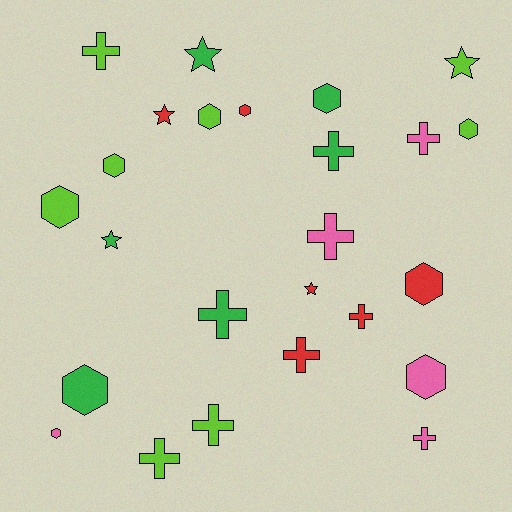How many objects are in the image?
There are 25 objects.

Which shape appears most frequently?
Cross, with 10 objects.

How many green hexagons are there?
There are 2 green hexagons.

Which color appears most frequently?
Lime, with 8 objects.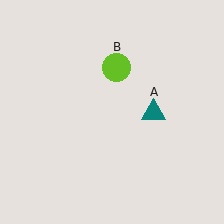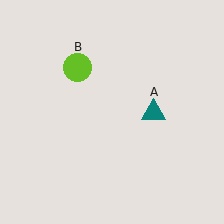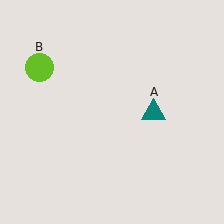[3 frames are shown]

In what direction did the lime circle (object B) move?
The lime circle (object B) moved left.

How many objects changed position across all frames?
1 object changed position: lime circle (object B).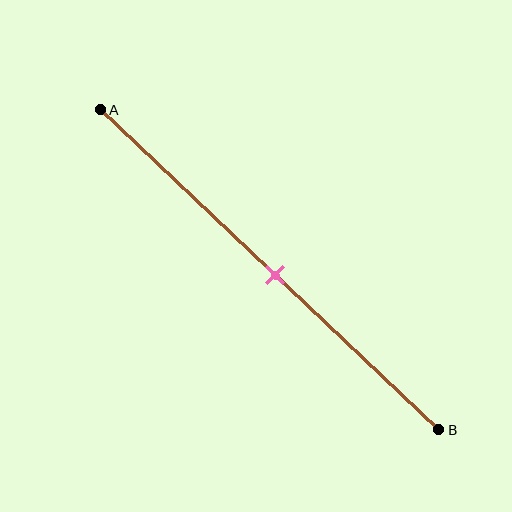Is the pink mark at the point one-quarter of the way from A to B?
No, the mark is at about 50% from A, not at the 25% one-quarter point.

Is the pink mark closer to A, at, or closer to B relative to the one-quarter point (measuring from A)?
The pink mark is closer to point B than the one-quarter point of segment AB.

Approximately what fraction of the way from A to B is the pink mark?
The pink mark is approximately 50% of the way from A to B.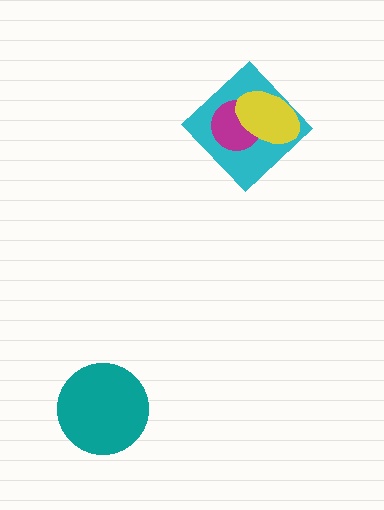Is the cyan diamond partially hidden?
Yes, it is partially covered by another shape.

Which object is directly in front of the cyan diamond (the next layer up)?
The magenta circle is directly in front of the cyan diamond.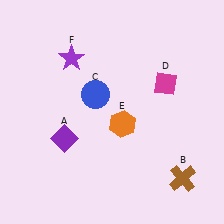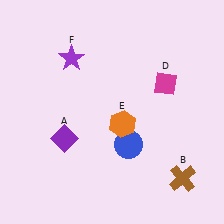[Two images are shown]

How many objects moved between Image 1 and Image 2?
1 object moved between the two images.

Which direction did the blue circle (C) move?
The blue circle (C) moved down.